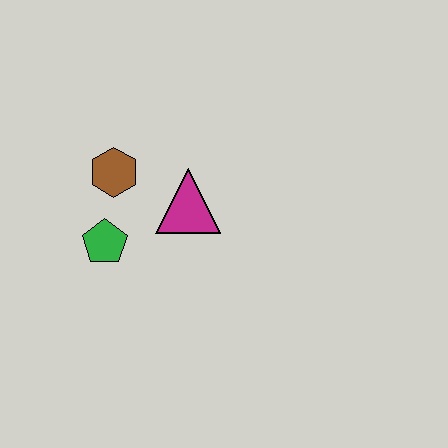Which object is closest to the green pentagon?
The brown hexagon is closest to the green pentagon.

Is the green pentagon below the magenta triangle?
Yes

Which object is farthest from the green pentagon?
The magenta triangle is farthest from the green pentagon.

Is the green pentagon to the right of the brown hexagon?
No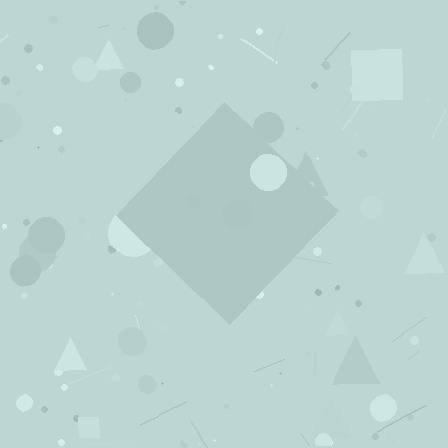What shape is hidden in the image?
A diamond is hidden in the image.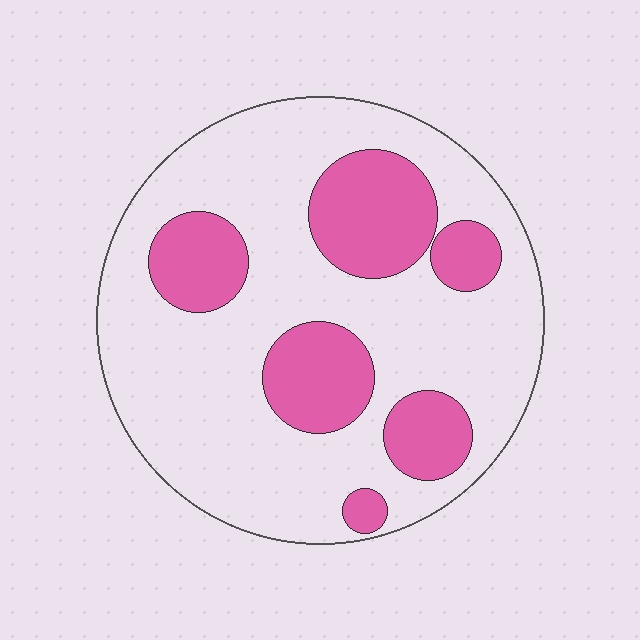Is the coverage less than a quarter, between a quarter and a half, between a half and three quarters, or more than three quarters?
Between a quarter and a half.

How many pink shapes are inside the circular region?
6.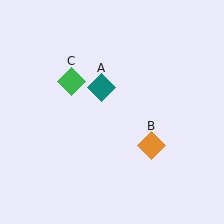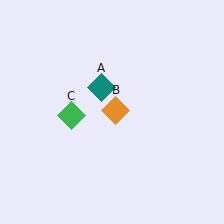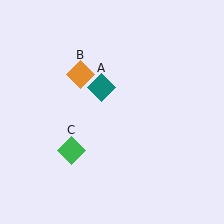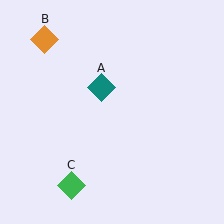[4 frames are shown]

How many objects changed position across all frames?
2 objects changed position: orange diamond (object B), green diamond (object C).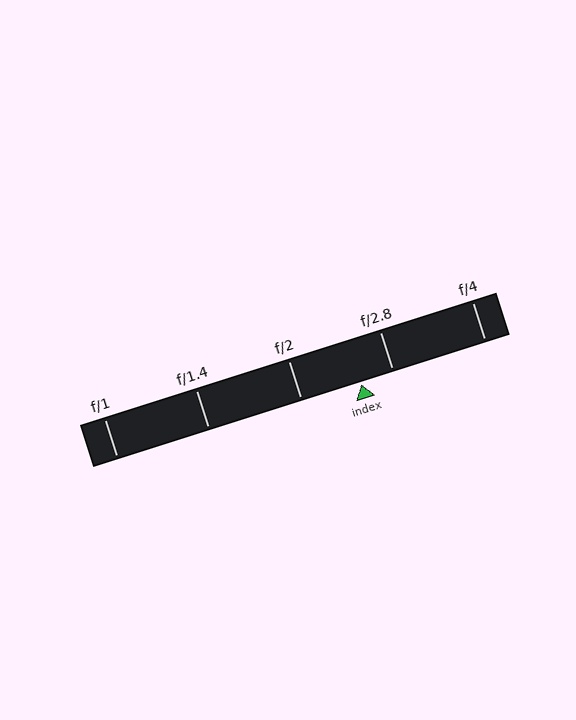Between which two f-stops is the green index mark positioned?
The index mark is between f/2 and f/2.8.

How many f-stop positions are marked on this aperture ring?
There are 5 f-stop positions marked.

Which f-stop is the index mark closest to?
The index mark is closest to f/2.8.